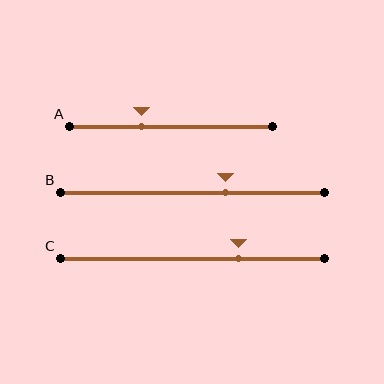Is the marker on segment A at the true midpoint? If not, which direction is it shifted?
No, the marker on segment A is shifted to the left by about 14% of the segment length.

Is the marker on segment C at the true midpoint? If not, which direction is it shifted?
No, the marker on segment C is shifted to the right by about 18% of the segment length.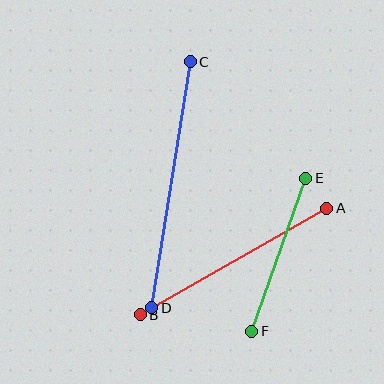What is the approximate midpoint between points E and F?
The midpoint is at approximately (279, 255) pixels.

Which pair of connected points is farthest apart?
Points C and D are farthest apart.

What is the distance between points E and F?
The distance is approximately 162 pixels.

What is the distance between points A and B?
The distance is approximately 215 pixels.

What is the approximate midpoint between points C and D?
The midpoint is at approximately (171, 185) pixels.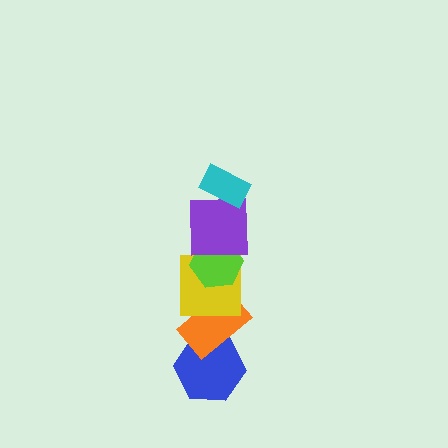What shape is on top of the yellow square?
The lime hexagon is on top of the yellow square.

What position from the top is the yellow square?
The yellow square is 4th from the top.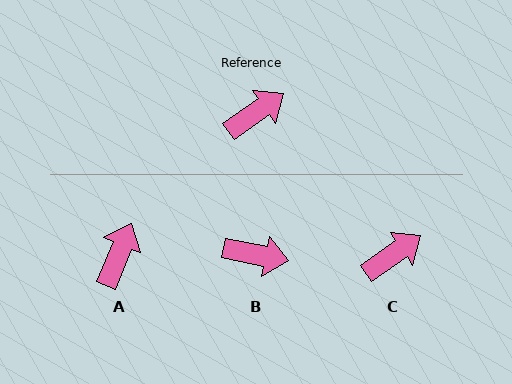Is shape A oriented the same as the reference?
No, it is off by about 33 degrees.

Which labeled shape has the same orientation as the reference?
C.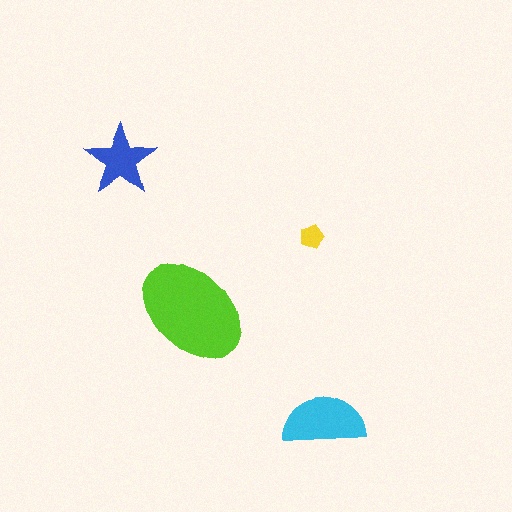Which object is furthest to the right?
The cyan semicircle is rightmost.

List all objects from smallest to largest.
The yellow pentagon, the blue star, the cyan semicircle, the lime ellipse.